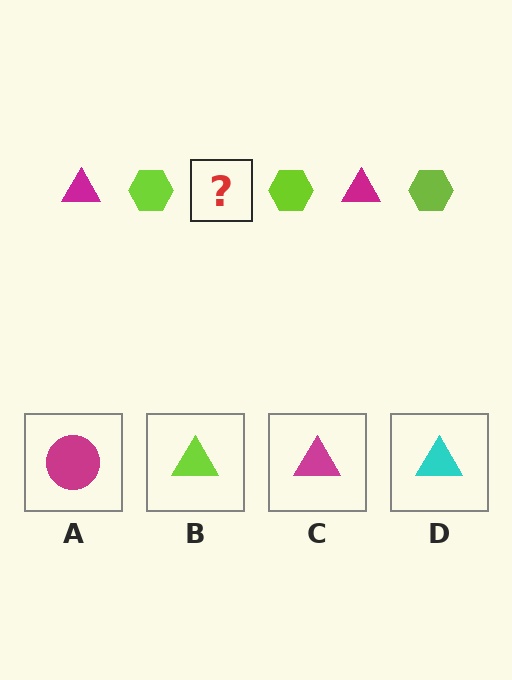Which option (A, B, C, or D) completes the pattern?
C.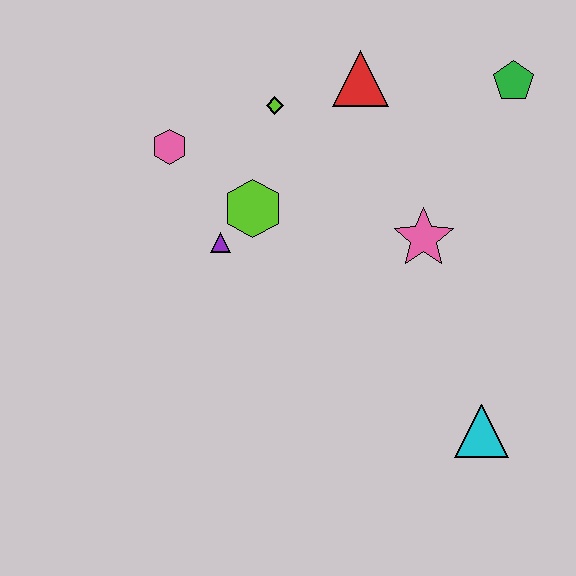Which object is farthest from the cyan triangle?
The pink hexagon is farthest from the cyan triangle.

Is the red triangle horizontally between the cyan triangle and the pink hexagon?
Yes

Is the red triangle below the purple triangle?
No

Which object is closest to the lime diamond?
The red triangle is closest to the lime diamond.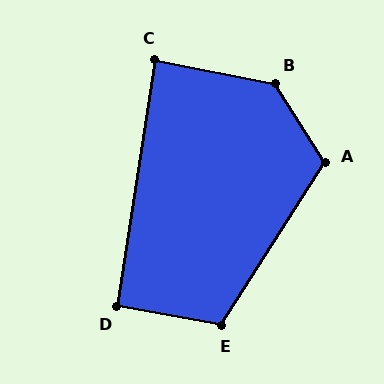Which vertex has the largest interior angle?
B, at approximately 133 degrees.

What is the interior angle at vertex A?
Approximately 115 degrees (obtuse).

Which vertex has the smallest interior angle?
C, at approximately 88 degrees.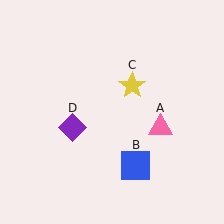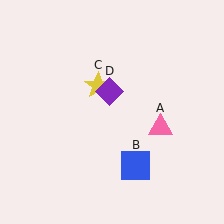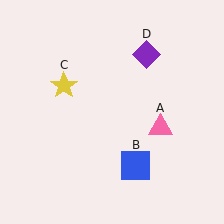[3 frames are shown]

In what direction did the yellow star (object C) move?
The yellow star (object C) moved left.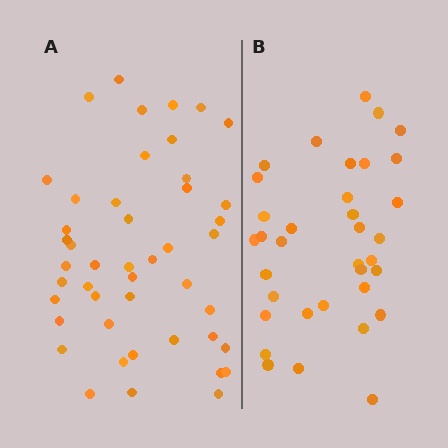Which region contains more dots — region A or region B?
Region A (the left region) has more dots.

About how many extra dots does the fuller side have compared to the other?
Region A has roughly 12 or so more dots than region B.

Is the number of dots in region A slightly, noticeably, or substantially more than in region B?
Region A has noticeably more, but not dramatically so. The ratio is roughly 1.3 to 1.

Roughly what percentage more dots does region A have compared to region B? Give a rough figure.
About 30% more.